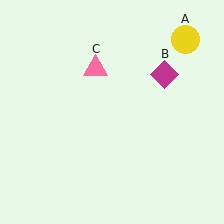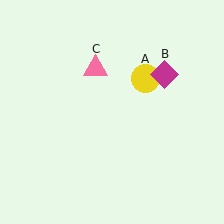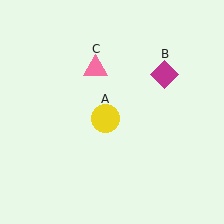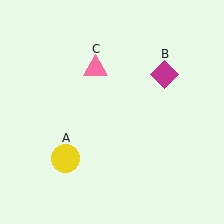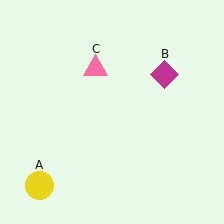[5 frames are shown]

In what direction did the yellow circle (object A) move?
The yellow circle (object A) moved down and to the left.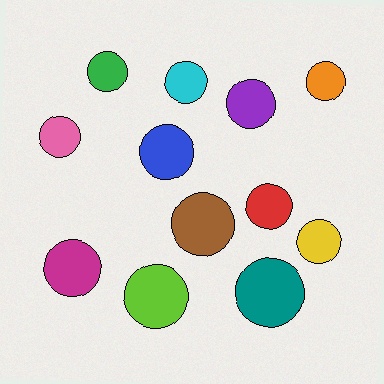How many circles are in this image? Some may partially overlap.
There are 12 circles.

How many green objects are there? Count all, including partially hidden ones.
There is 1 green object.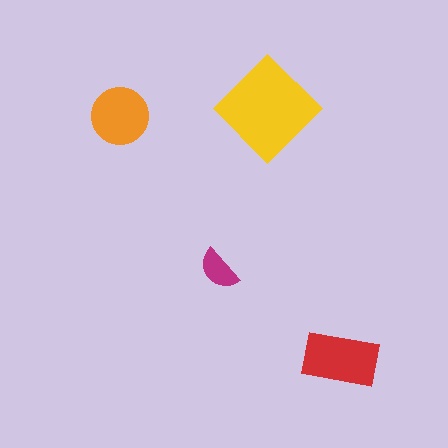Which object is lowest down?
The red rectangle is bottommost.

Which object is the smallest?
The magenta semicircle.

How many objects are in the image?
There are 4 objects in the image.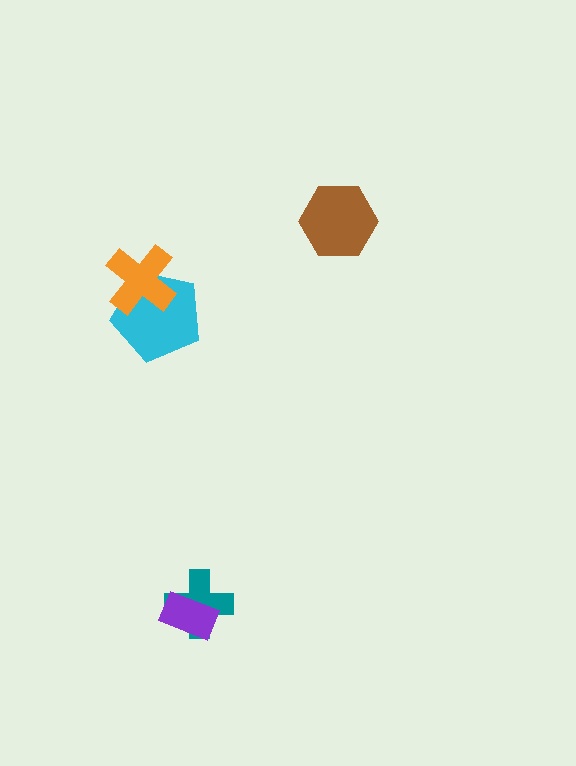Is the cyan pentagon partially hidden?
Yes, it is partially covered by another shape.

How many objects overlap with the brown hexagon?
0 objects overlap with the brown hexagon.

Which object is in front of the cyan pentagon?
The orange cross is in front of the cyan pentagon.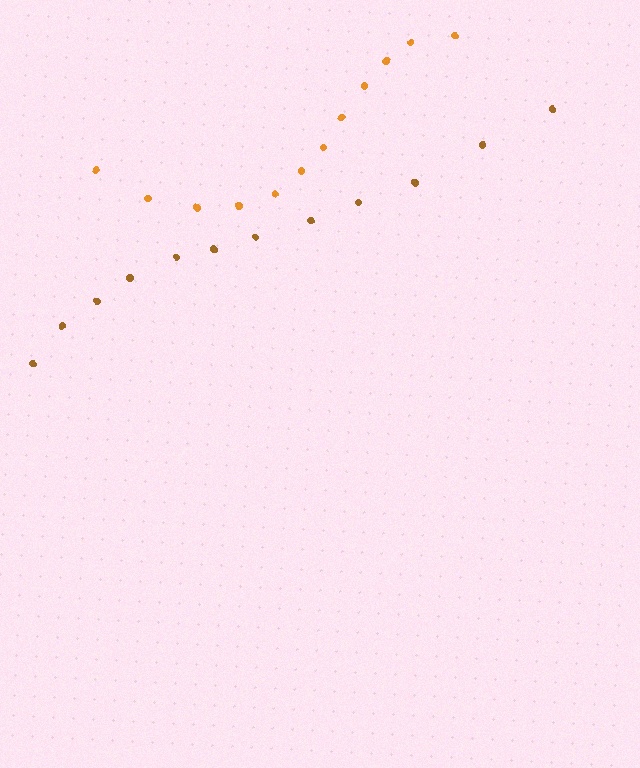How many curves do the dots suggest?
There are 2 distinct paths.